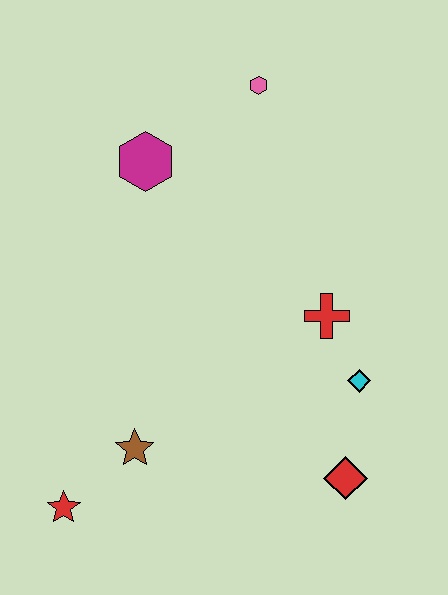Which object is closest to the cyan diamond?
The red cross is closest to the cyan diamond.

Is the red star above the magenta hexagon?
No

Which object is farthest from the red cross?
The red star is farthest from the red cross.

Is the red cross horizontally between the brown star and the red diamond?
Yes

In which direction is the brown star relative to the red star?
The brown star is to the right of the red star.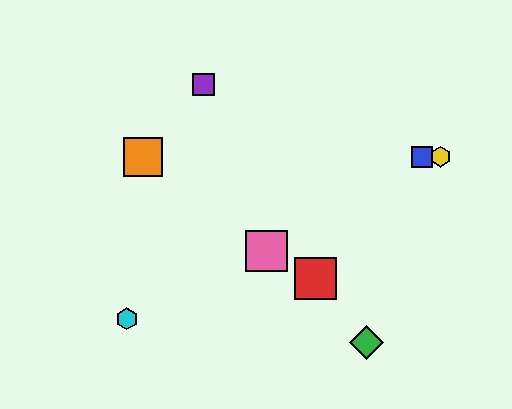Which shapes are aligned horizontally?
The blue square, the yellow hexagon, the orange square are aligned horizontally.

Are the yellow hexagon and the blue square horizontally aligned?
Yes, both are at y≈157.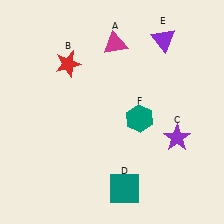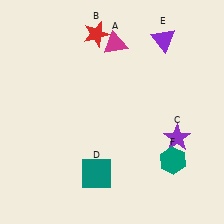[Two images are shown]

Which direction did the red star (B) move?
The red star (B) moved up.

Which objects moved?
The objects that moved are: the red star (B), the teal square (D), the teal hexagon (F).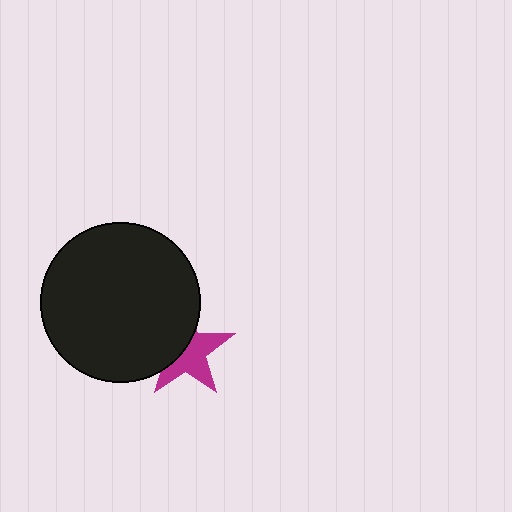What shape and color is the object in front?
The object in front is a black circle.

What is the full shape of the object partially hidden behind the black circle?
The partially hidden object is a magenta star.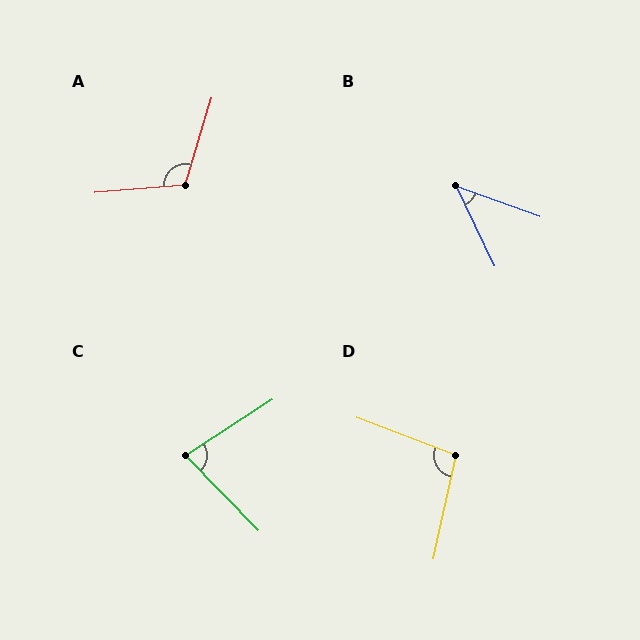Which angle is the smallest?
B, at approximately 44 degrees.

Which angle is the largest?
A, at approximately 111 degrees.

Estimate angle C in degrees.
Approximately 79 degrees.